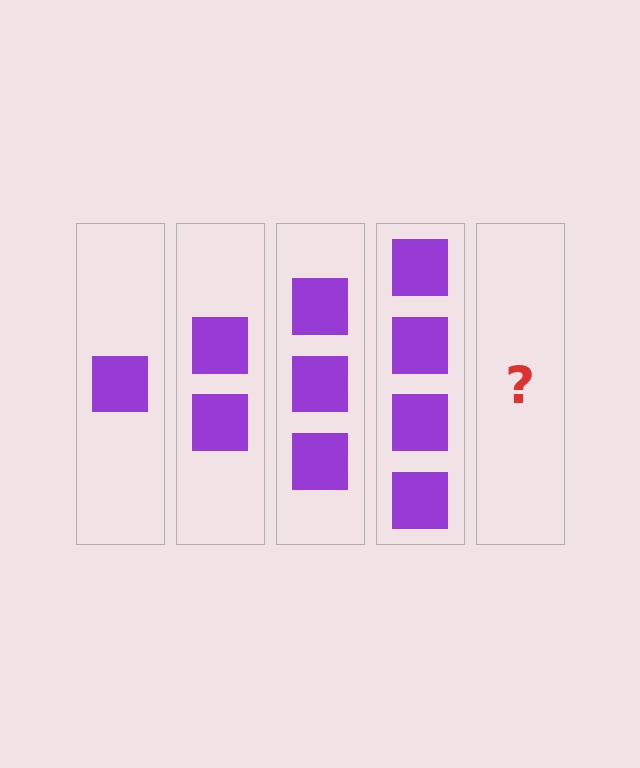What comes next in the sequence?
The next element should be 5 squares.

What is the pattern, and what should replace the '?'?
The pattern is that each step adds one more square. The '?' should be 5 squares.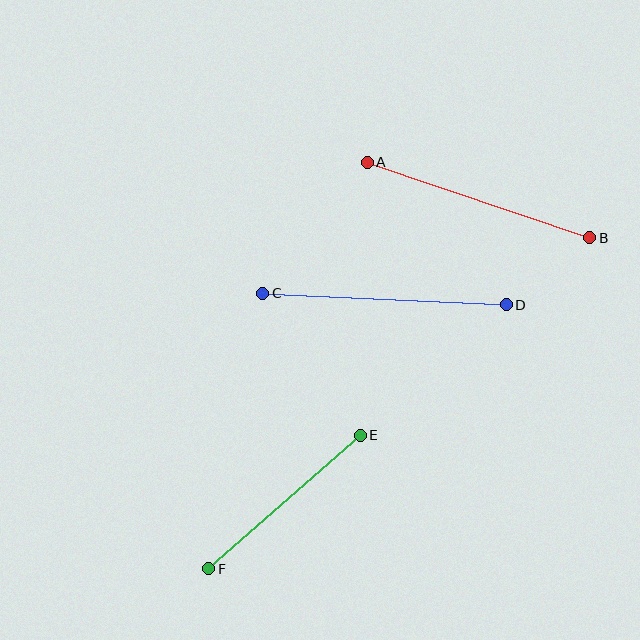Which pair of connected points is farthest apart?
Points C and D are farthest apart.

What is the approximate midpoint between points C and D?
The midpoint is at approximately (384, 299) pixels.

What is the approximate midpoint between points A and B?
The midpoint is at approximately (478, 200) pixels.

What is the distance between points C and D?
The distance is approximately 244 pixels.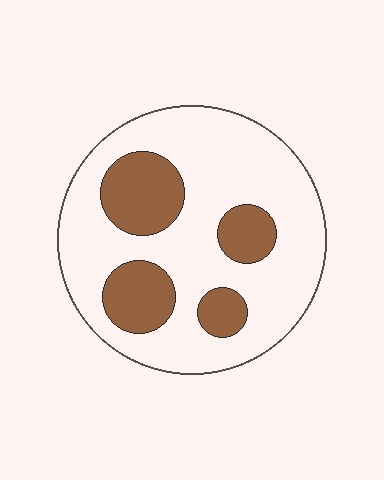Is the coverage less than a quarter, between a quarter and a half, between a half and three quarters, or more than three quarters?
Between a quarter and a half.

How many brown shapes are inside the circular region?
4.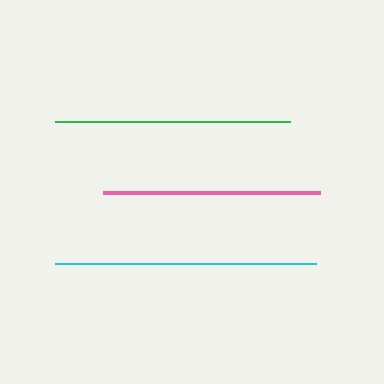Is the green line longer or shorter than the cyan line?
The cyan line is longer than the green line.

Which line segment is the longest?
The cyan line is the longest at approximately 262 pixels.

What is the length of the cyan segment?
The cyan segment is approximately 262 pixels long.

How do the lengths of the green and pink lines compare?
The green and pink lines are approximately the same length.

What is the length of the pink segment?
The pink segment is approximately 217 pixels long.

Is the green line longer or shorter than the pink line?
The green line is longer than the pink line.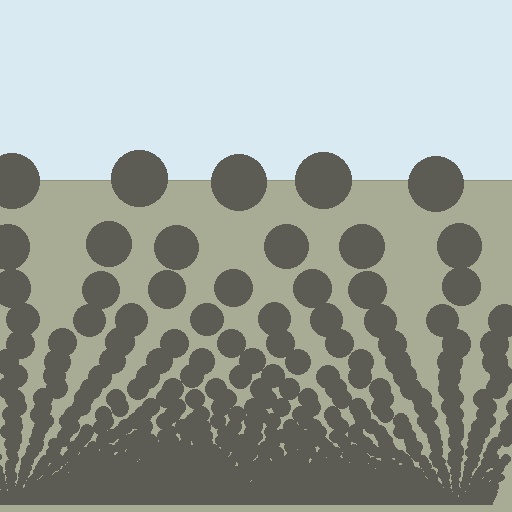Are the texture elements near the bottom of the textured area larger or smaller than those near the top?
Smaller. The gradient is inverted — elements near the bottom are smaller and denser.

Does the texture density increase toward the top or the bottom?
Density increases toward the bottom.